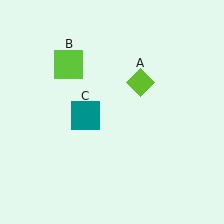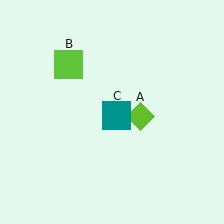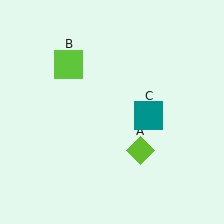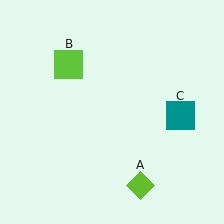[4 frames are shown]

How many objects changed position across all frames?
2 objects changed position: lime diamond (object A), teal square (object C).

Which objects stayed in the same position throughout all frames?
Lime square (object B) remained stationary.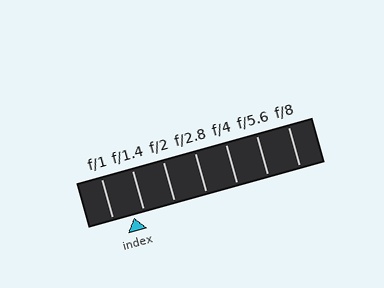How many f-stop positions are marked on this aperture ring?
There are 7 f-stop positions marked.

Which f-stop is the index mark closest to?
The index mark is closest to f/1.4.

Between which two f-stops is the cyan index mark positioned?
The index mark is between f/1 and f/1.4.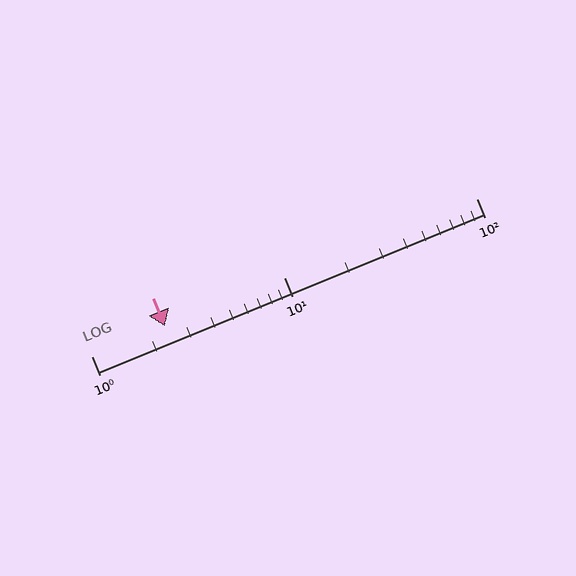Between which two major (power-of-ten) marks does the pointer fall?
The pointer is between 1 and 10.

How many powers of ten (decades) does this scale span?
The scale spans 2 decades, from 1 to 100.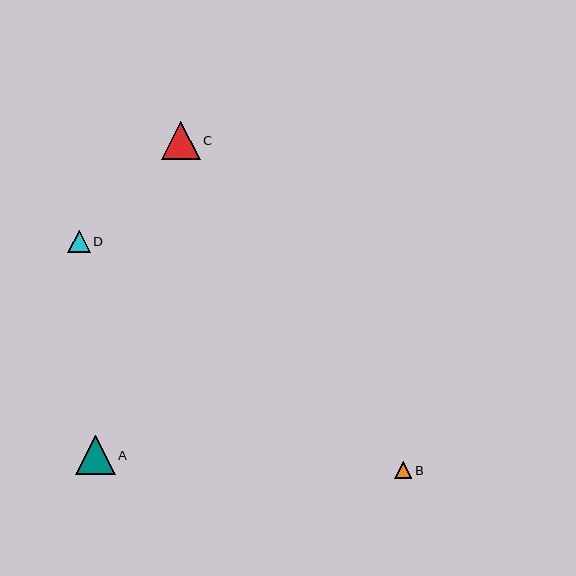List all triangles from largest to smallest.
From largest to smallest: A, C, D, B.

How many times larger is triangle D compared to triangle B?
Triangle D is approximately 1.3 times the size of triangle B.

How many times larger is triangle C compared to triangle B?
Triangle C is approximately 2.3 times the size of triangle B.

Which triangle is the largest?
Triangle A is the largest with a size of approximately 39 pixels.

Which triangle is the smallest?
Triangle B is the smallest with a size of approximately 17 pixels.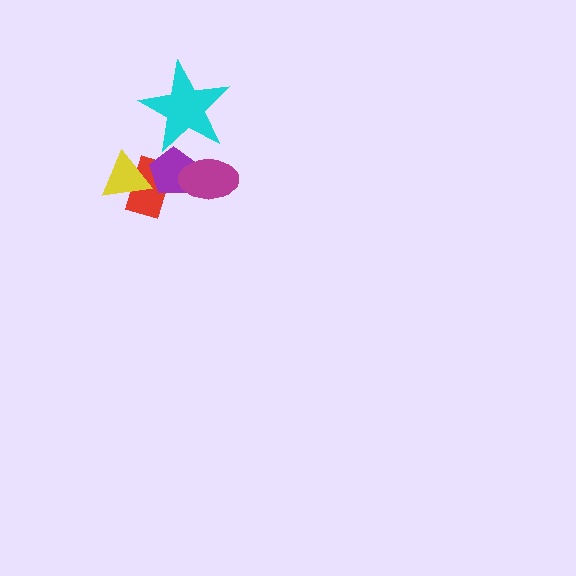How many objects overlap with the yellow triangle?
2 objects overlap with the yellow triangle.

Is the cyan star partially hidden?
Yes, it is partially covered by another shape.